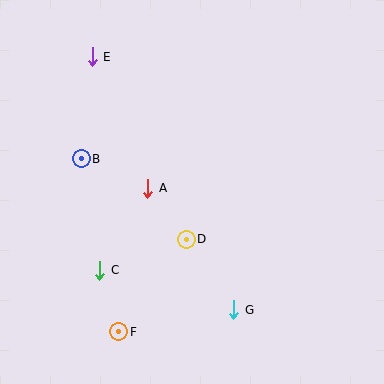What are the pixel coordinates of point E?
Point E is at (92, 57).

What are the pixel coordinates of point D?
Point D is at (186, 239).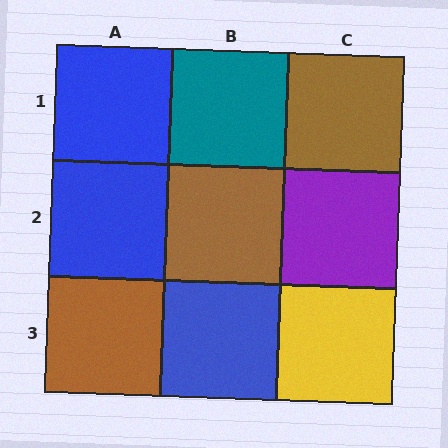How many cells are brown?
3 cells are brown.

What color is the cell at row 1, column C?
Brown.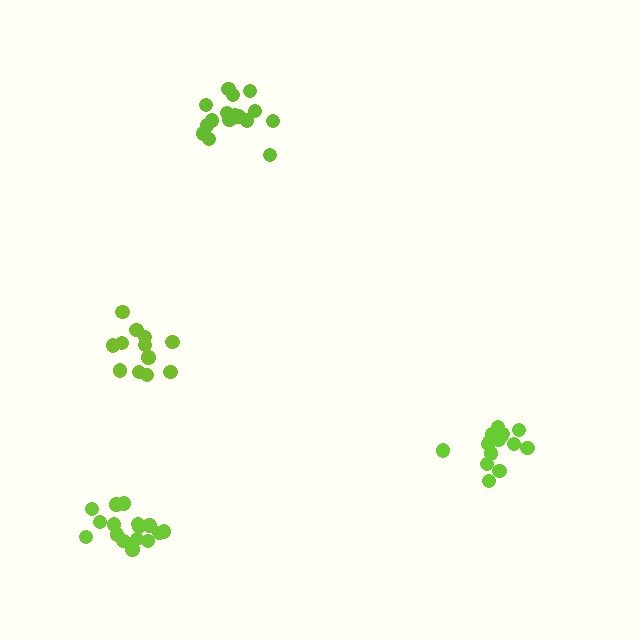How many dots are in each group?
Group 1: 17 dots, Group 2: 18 dots, Group 3: 12 dots, Group 4: 15 dots (62 total).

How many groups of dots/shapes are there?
There are 4 groups.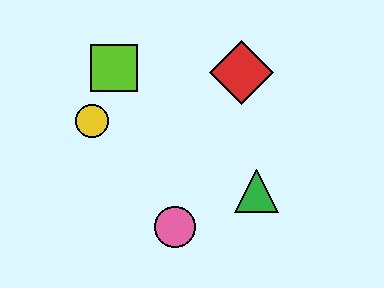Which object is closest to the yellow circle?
The lime square is closest to the yellow circle.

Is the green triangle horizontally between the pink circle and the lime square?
No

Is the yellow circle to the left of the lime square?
Yes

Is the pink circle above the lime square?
No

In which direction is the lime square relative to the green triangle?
The lime square is to the left of the green triangle.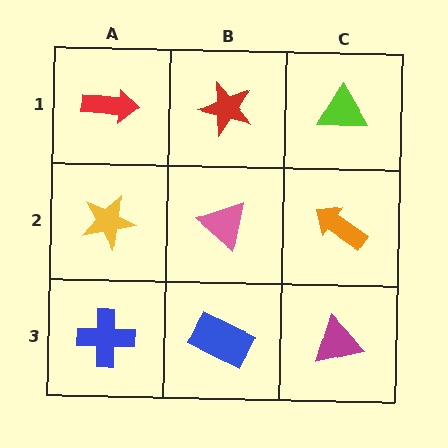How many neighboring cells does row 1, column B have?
3.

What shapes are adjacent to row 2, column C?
A lime triangle (row 1, column C), a magenta triangle (row 3, column C), a pink triangle (row 2, column B).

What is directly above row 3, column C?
An orange arrow.